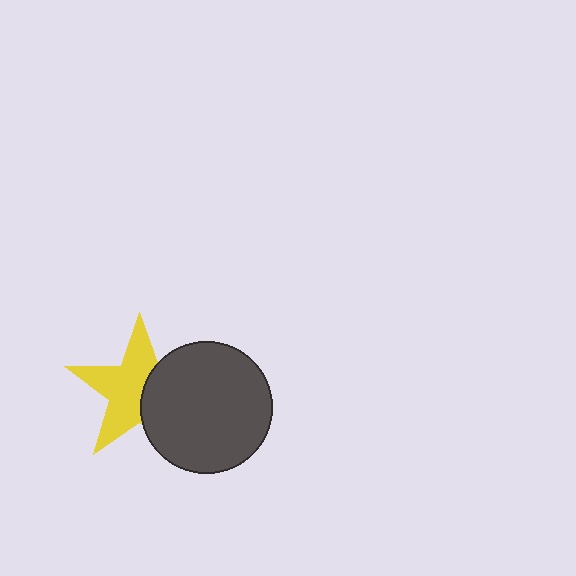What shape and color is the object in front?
The object in front is a dark gray circle.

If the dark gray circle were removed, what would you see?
You would see the complete yellow star.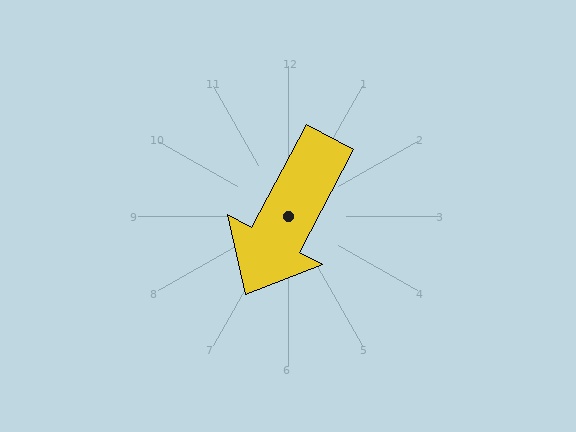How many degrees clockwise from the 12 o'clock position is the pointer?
Approximately 208 degrees.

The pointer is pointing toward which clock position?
Roughly 7 o'clock.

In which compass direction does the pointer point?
Southwest.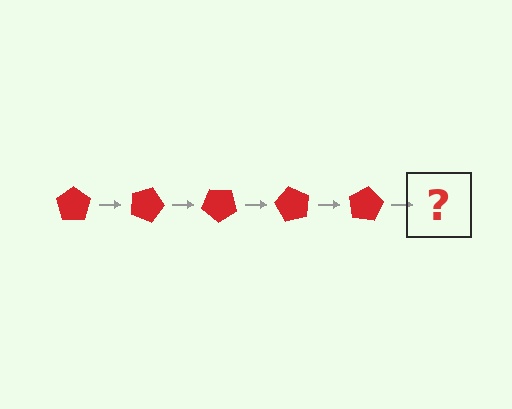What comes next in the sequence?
The next element should be a red pentagon rotated 100 degrees.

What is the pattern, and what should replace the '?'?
The pattern is that the pentagon rotates 20 degrees each step. The '?' should be a red pentagon rotated 100 degrees.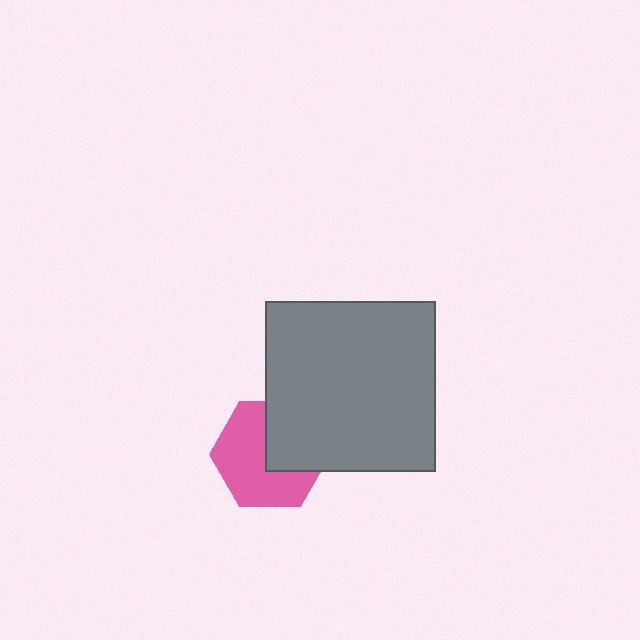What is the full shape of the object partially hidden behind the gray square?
The partially hidden object is a pink hexagon.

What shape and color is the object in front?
The object in front is a gray square.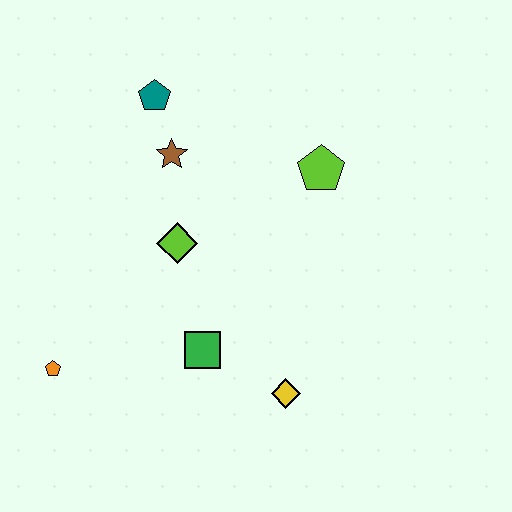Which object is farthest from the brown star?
The yellow diamond is farthest from the brown star.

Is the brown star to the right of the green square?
No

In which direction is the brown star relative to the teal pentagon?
The brown star is below the teal pentagon.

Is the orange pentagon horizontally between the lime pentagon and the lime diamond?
No